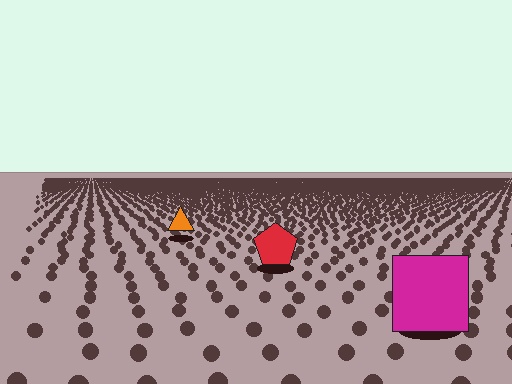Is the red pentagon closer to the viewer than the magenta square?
No. The magenta square is closer — you can tell from the texture gradient: the ground texture is coarser near it.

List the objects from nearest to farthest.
From nearest to farthest: the magenta square, the red pentagon, the orange triangle.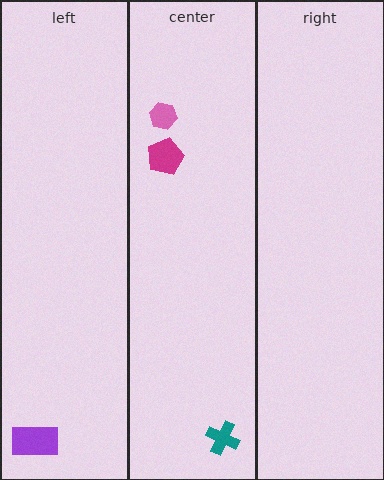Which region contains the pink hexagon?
The center region.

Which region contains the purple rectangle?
The left region.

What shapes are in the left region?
The purple rectangle.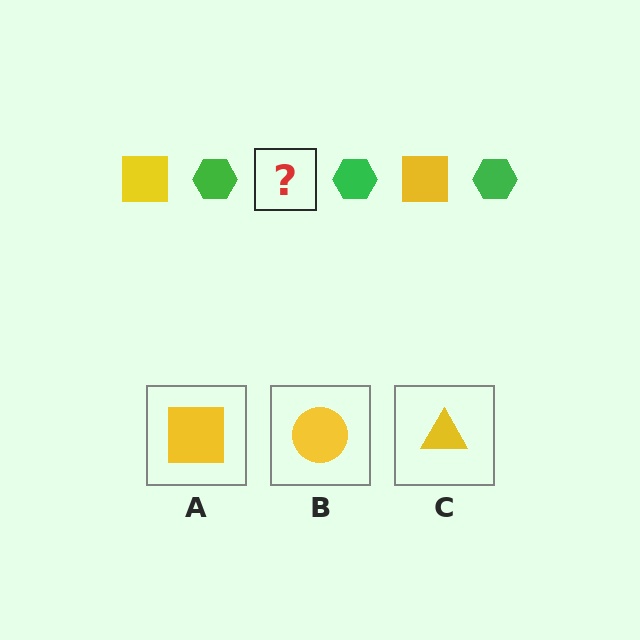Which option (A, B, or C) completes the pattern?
A.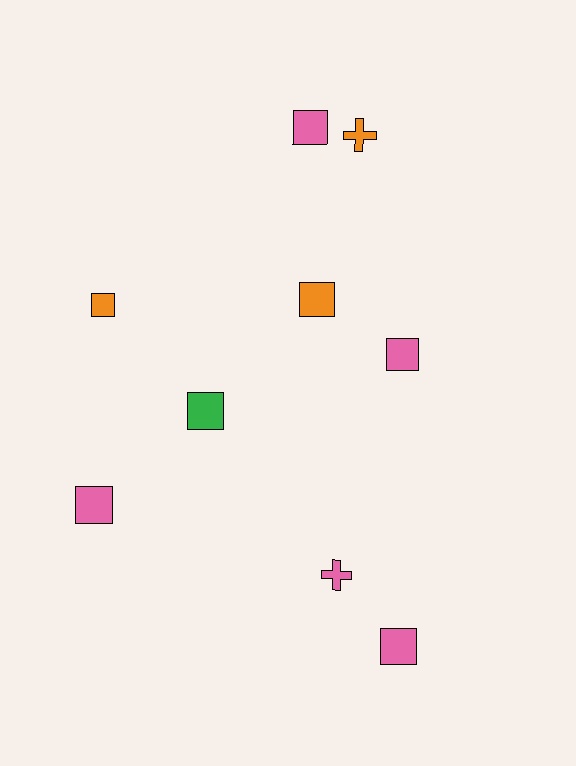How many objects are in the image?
There are 9 objects.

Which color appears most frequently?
Pink, with 5 objects.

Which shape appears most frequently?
Square, with 7 objects.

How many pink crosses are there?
There is 1 pink cross.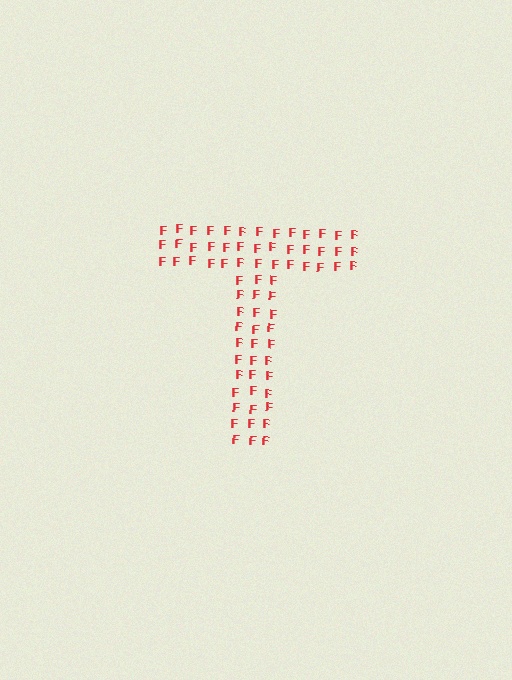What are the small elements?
The small elements are letter F's.